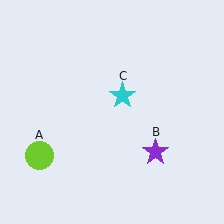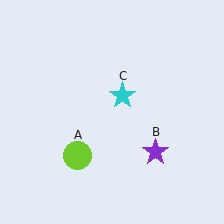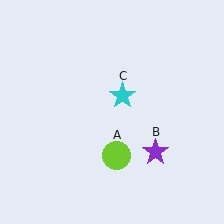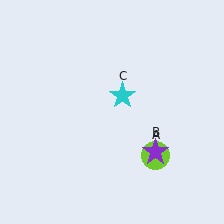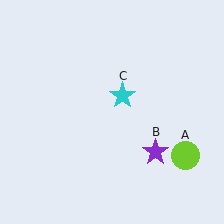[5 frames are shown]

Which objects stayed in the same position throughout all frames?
Purple star (object B) and cyan star (object C) remained stationary.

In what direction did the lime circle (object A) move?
The lime circle (object A) moved right.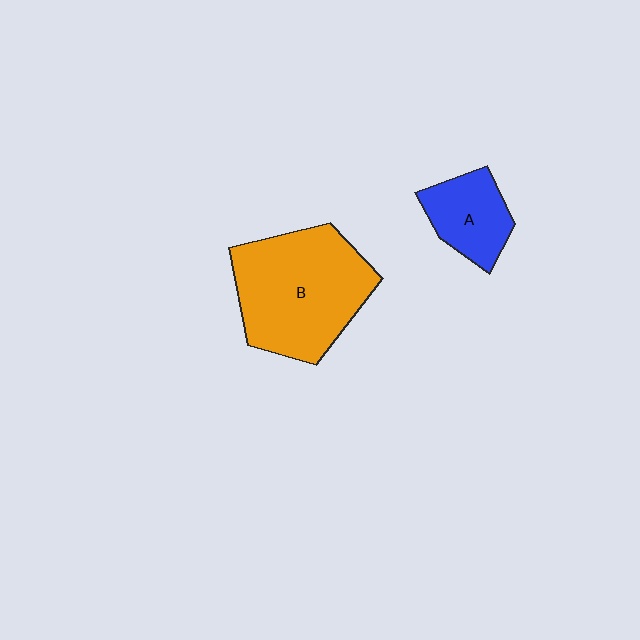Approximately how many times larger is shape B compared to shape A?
Approximately 2.3 times.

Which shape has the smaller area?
Shape A (blue).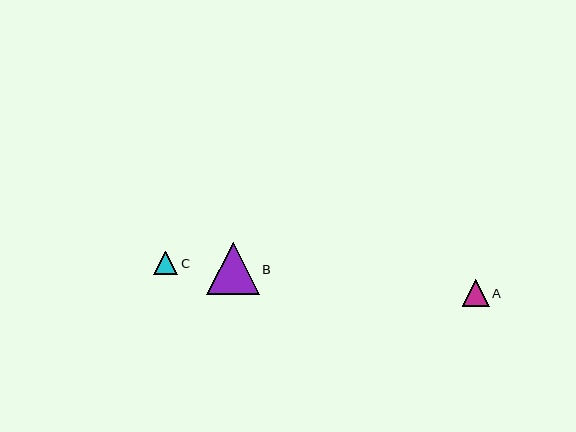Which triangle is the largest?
Triangle B is the largest with a size of approximately 52 pixels.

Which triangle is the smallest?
Triangle C is the smallest with a size of approximately 24 pixels.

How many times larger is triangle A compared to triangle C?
Triangle A is approximately 1.1 times the size of triangle C.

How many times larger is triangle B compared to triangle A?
Triangle B is approximately 2.0 times the size of triangle A.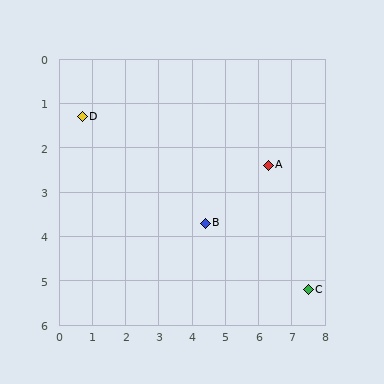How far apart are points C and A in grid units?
Points C and A are about 3.0 grid units apart.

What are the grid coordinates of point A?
Point A is at approximately (6.3, 2.4).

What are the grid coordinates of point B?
Point B is at approximately (4.4, 3.7).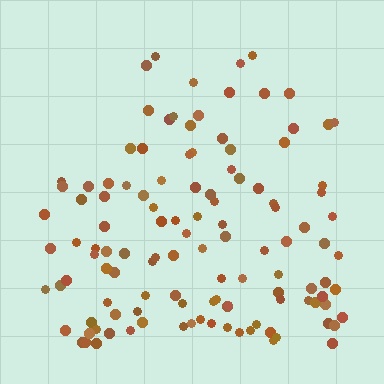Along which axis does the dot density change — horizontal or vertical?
Vertical.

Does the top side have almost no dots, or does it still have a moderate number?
Still a moderate number, just noticeably fewer than the bottom.